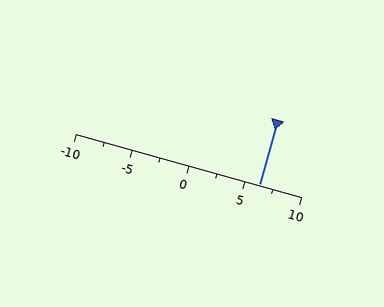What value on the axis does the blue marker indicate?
The marker indicates approximately 6.2.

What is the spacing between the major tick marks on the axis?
The major ticks are spaced 5 apart.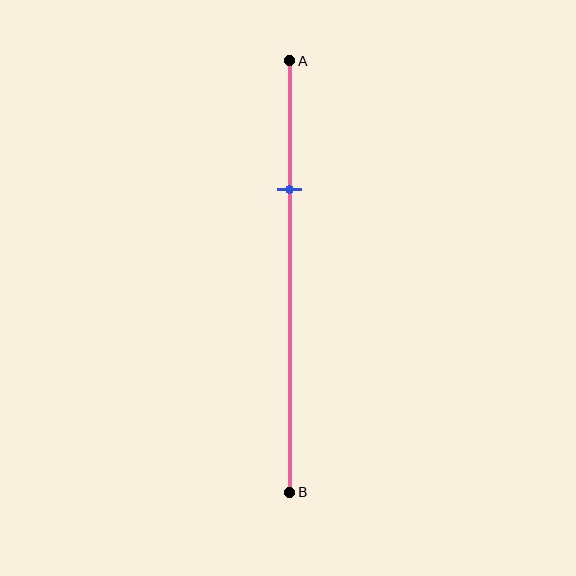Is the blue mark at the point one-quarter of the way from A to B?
No, the mark is at about 30% from A, not at the 25% one-quarter point.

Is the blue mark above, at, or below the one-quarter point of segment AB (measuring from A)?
The blue mark is below the one-quarter point of segment AB.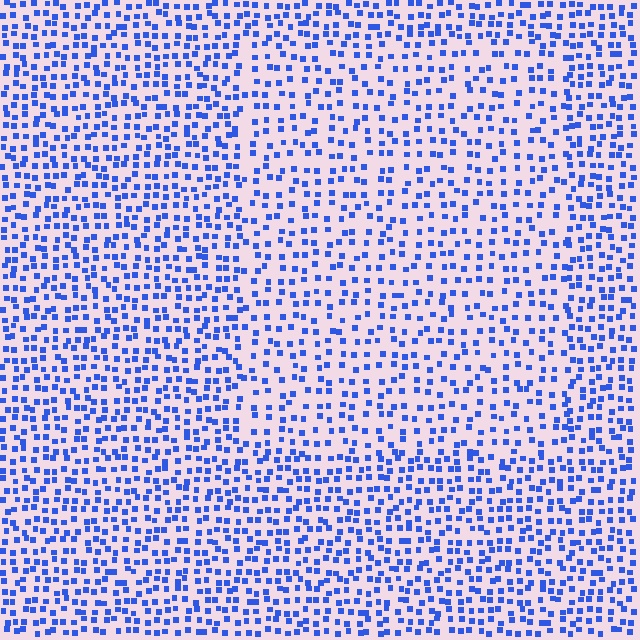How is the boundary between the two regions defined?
The boundary is defined by a change in element density (approximately 1.5x ratio). All elements are the same color, size, and shape.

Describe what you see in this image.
The image contains small blue elements arranged at two different densities. A rectangle-shaped region is visible where the elements are less densely packed than the surrounding area.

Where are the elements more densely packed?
The elements are more densely packed outside the rectangle boundary.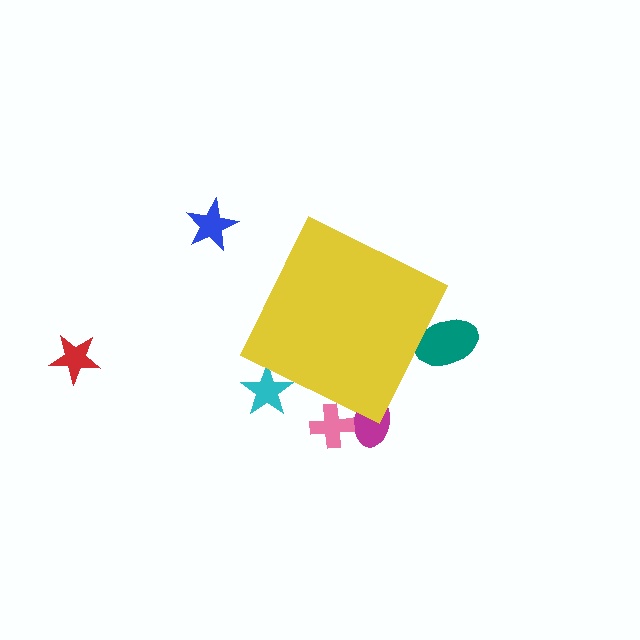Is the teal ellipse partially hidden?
Yes, the teal ellipse is partially hidden behind the yellow diamond.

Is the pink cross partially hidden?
Yes, the pink cross is partially hidden behind the yellow diamond.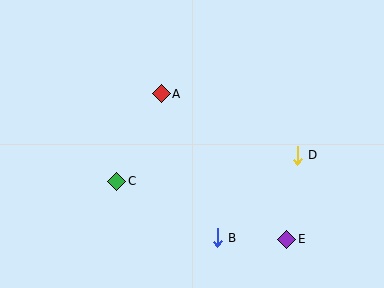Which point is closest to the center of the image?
Point A at (161, 94) is closest to the center.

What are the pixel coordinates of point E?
Point E is at (287, 239).